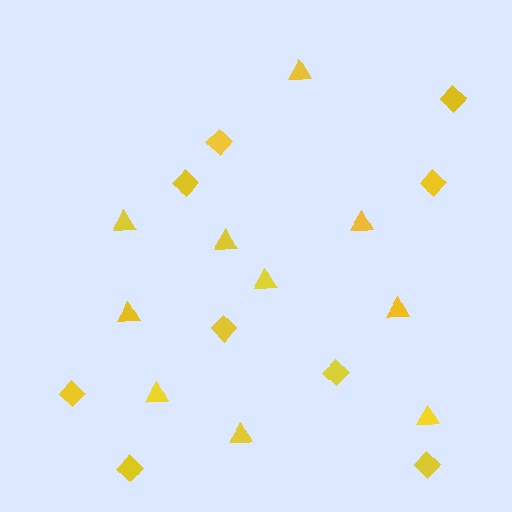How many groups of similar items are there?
There are 2 groups: one group of triangles (10) and one group of diamonds (9).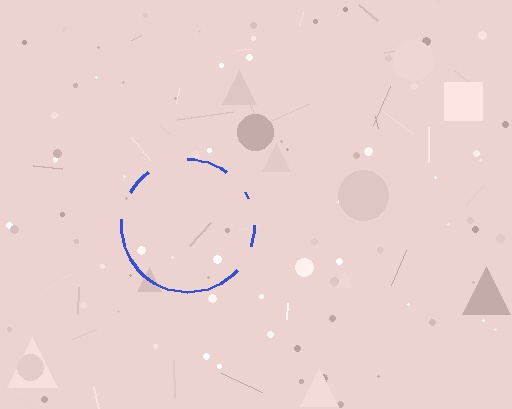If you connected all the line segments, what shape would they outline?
They would outline a circle.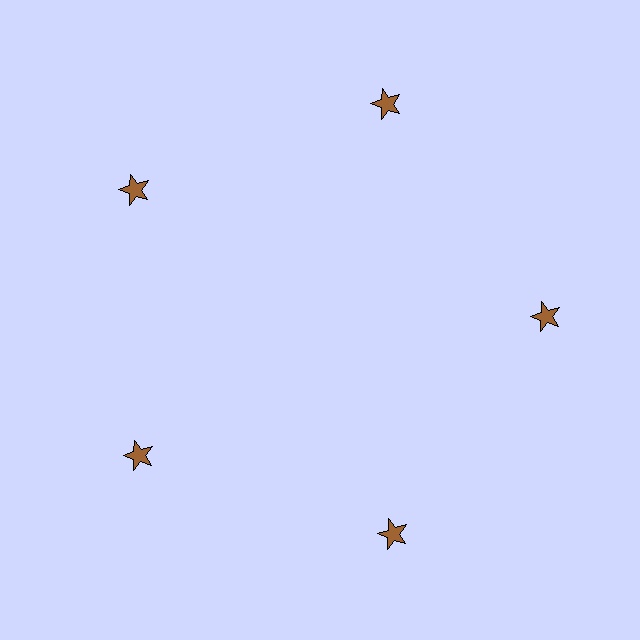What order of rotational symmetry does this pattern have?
This pattern has 5-fold rotational symmetry.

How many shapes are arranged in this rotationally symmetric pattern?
There are 5 shapes, arranged in 5 groups of 1.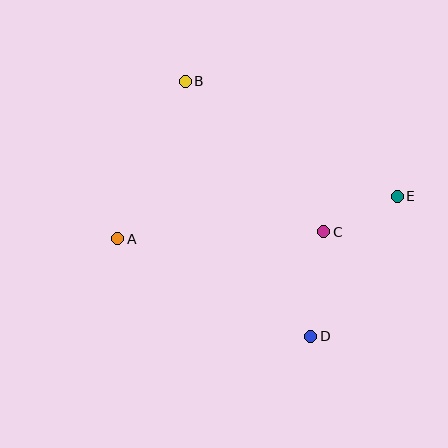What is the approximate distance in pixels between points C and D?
The distance between C and D is approximately 106 pixels.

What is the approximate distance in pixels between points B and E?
The distance between B and E is approximately 242 pixels.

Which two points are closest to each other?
Points C and E are closest to each other.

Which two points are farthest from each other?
Points B and D are farthest from each other.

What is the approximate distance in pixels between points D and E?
The distance between D and E is approximately 165 pixels.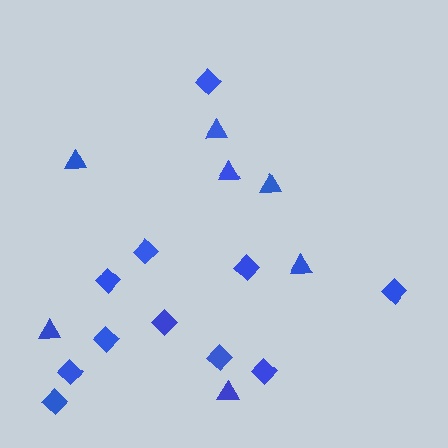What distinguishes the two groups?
There are 2 groups: one group of triangles (7) and one group of diamonds (11).